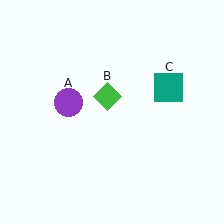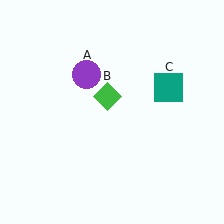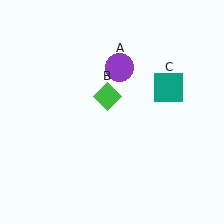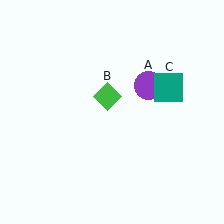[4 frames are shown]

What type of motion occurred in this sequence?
The purple circle (object A) rotated clockwise around the center of the scene.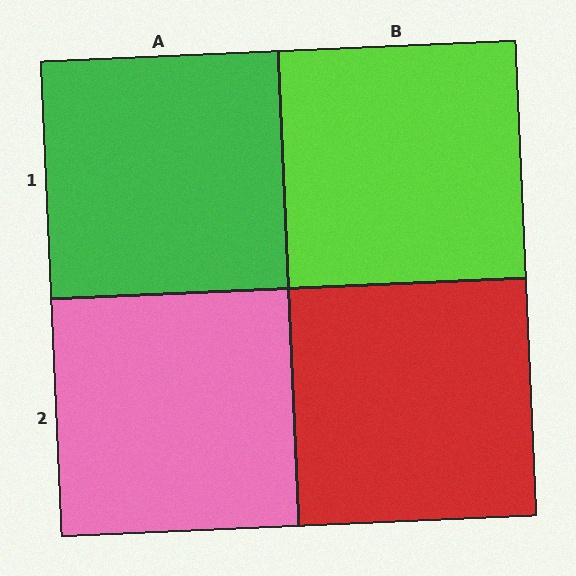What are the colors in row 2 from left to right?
Pink, red.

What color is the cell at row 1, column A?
Green.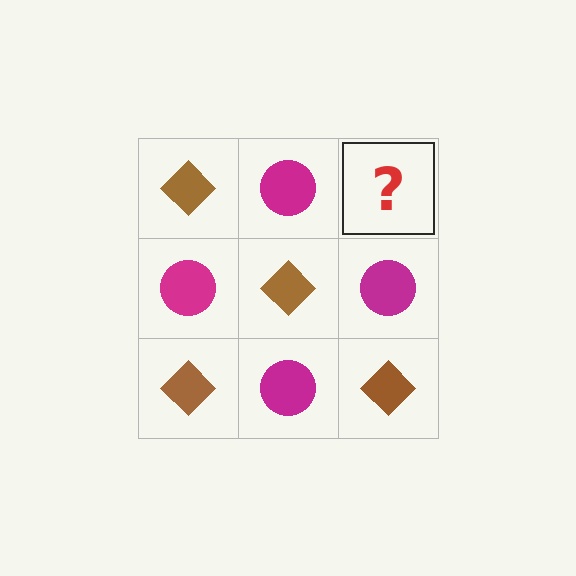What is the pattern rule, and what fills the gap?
The rule is that it alternates brown diamond and magenta circle in a checkerboard pattern. The gap should be filled with a brown diamond.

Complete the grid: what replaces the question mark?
The question mark should be replaced with a brown diamond.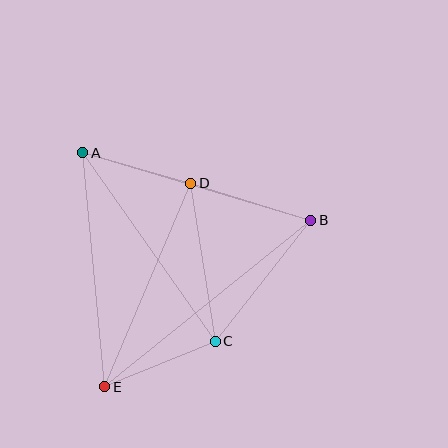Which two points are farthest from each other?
Points B and E are farthest from each other.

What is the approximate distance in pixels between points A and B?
The distance between A and B is approximately 238 pixels.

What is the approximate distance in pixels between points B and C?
The distance between B and C is approximately 154 pixels.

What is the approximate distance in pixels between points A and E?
The distance between A and E is approximately 235 pixels.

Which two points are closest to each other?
Points A and D are closest to each other.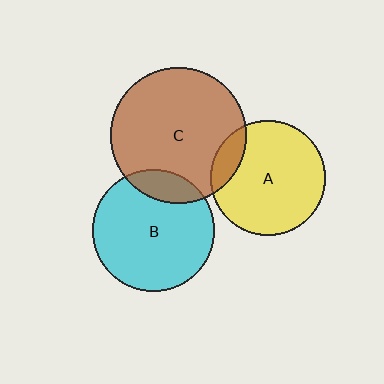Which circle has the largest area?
Circle C (brown).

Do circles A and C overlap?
Yes.